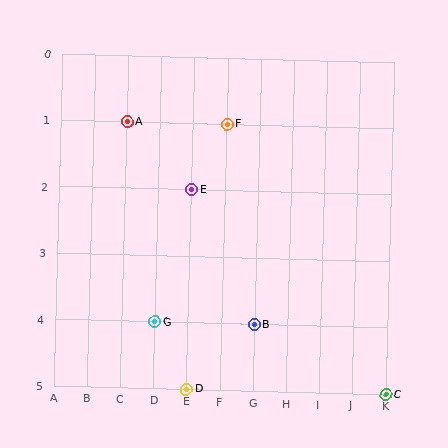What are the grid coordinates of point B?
Point B is at grid coordinates (G, 4).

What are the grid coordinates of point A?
Point A is at grid coordinates (C, 1).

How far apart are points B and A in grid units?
Points B and A are 4 columns and 3 rows apart (about 5.0 grid units diagonally).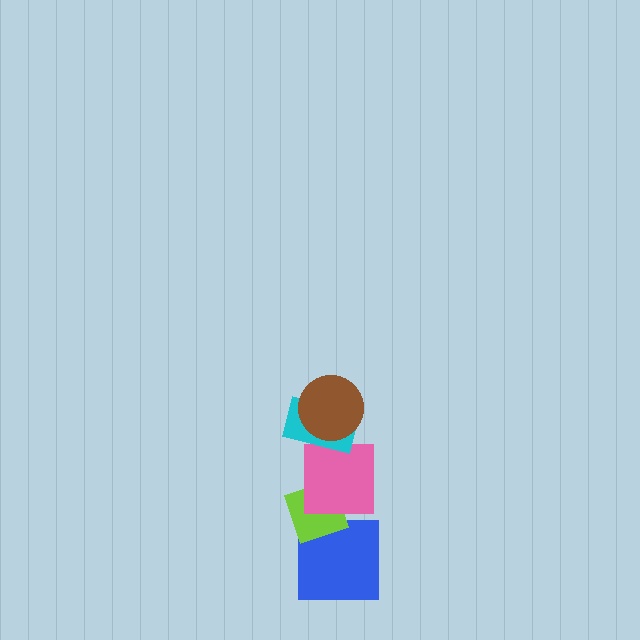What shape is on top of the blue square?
The lime diamond is on top of the blue square.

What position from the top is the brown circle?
The brown circle is 1st from the top.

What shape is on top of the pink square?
The cyan rectangle is on top of the pink square.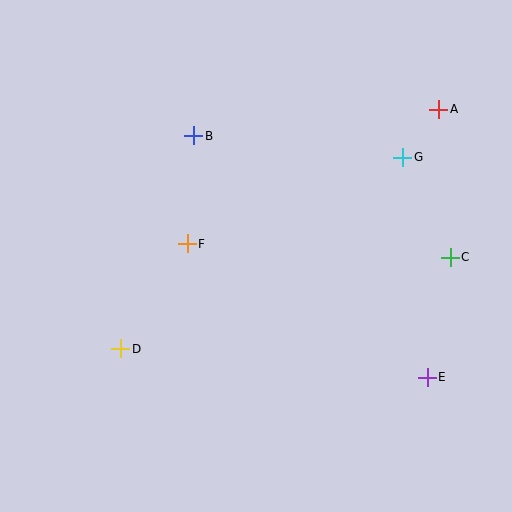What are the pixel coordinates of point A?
Point A is at (439, 109).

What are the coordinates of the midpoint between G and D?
The midpoint between G and D is at (262, 253).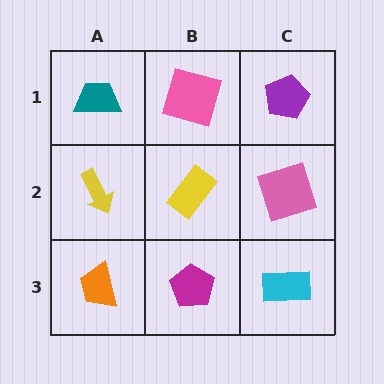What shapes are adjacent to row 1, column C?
A pink square (row 2, column C), a pink square (row 1, column B).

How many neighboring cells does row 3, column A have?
2.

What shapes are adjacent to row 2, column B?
A pink square (row 1, column B), a magenta pentagon (row 3, column B), a yellow arrow (row 2, column A), a pink square (row 2, column C).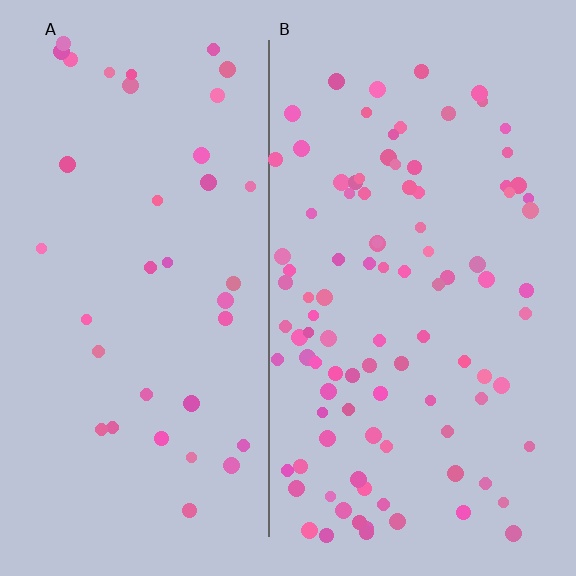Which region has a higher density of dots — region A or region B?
B (the right).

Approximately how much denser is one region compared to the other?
Approximately 2.6× — region B over region A.